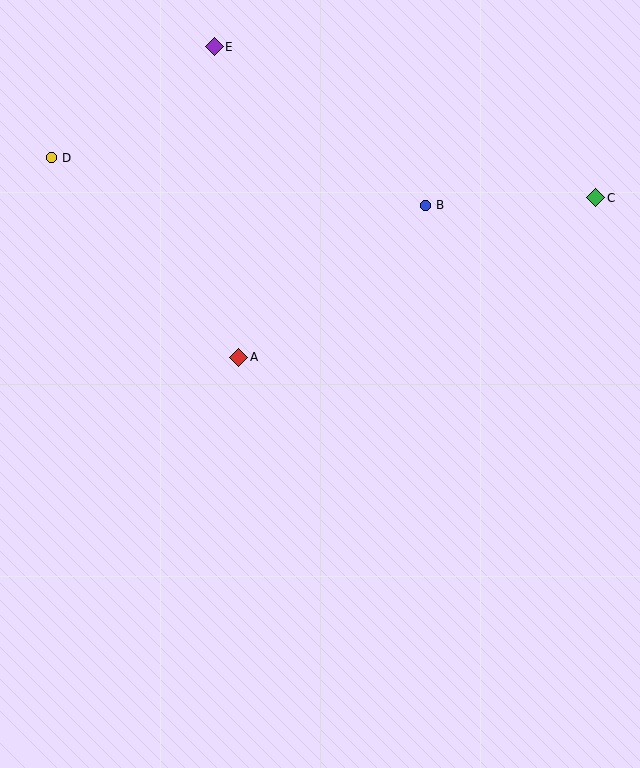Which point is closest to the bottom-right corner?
Point C is closest to the bottom-right corner.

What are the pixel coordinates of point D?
Point D is at (51, 158).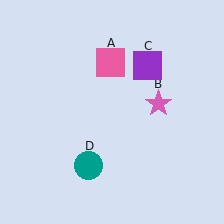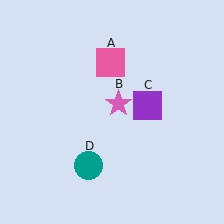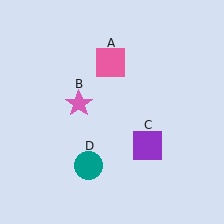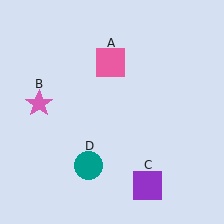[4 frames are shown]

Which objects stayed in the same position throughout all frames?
Pink square (object A) and teal circle (object D) remained stationary.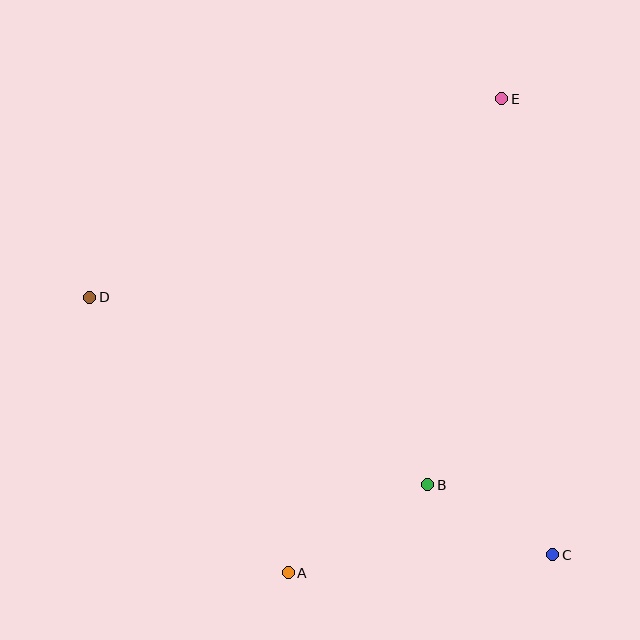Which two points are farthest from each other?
Points C and D are farthest from each other.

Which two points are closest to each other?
Points B and C are closest to each other.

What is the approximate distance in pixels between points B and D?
The distance between B and D is approximately 387 pixels.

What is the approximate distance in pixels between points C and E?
The distance between C and E is approximately 459 pixels.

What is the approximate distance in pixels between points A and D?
The distance between A and D is approximately 340 pixels.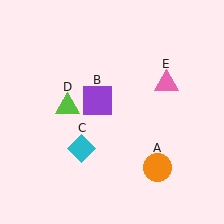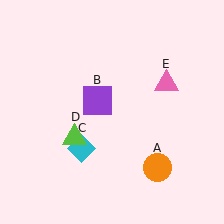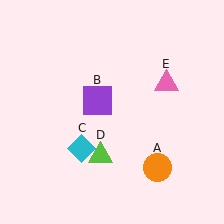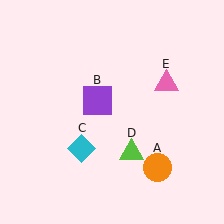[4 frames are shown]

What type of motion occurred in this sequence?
The lime triangle (object D) rotated counterclockwise around the center of the scene.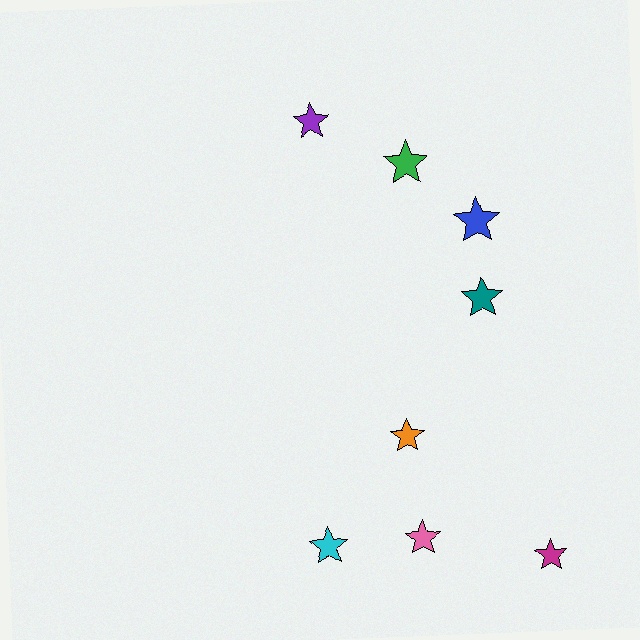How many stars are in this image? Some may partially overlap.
There are 8 stars.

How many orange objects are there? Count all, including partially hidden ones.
There is 1 orange object.